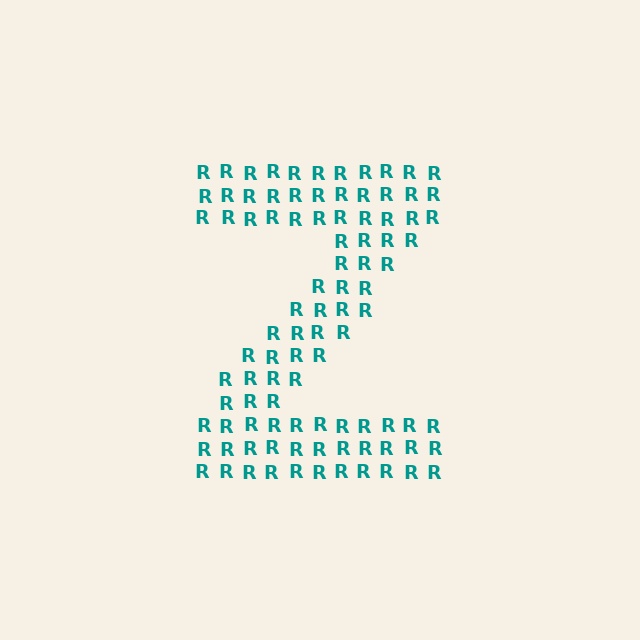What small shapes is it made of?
It is made of small letter R's.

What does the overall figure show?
The overall figure shows the letter Z.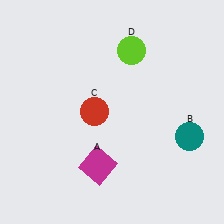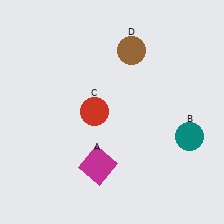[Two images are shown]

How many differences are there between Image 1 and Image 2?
There is 1 difference between the two images.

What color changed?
The circle (D) changed from lime in Image 1 to brown in Image 2.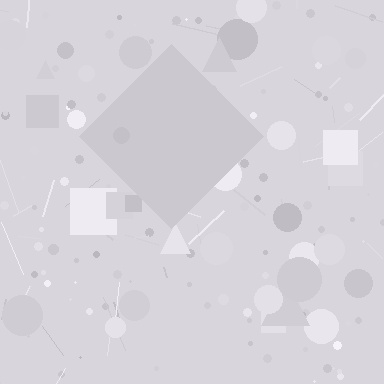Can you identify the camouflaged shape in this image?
The camouflaged shape is a diamond.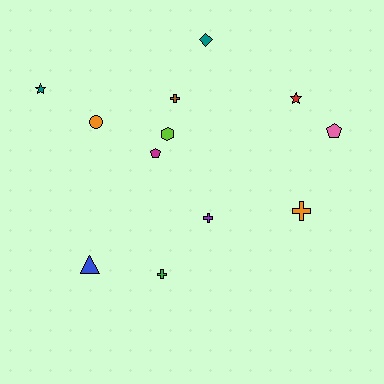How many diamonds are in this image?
There is 1 diamond.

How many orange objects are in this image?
There are 2 orange objects.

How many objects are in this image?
There are 12 objects.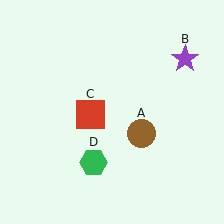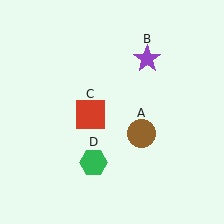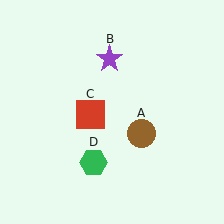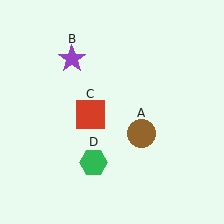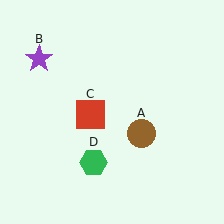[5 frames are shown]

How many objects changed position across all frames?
1 object changed position: purple star (object B).